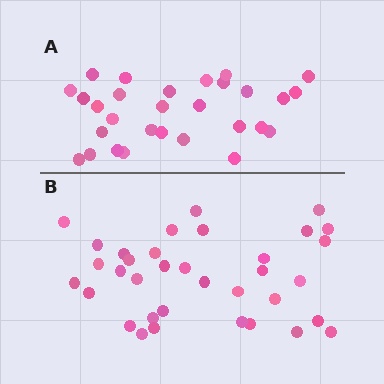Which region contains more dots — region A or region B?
Region B (the bottom region) has more dots.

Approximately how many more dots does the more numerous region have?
Region B has about 6 more dots than region A.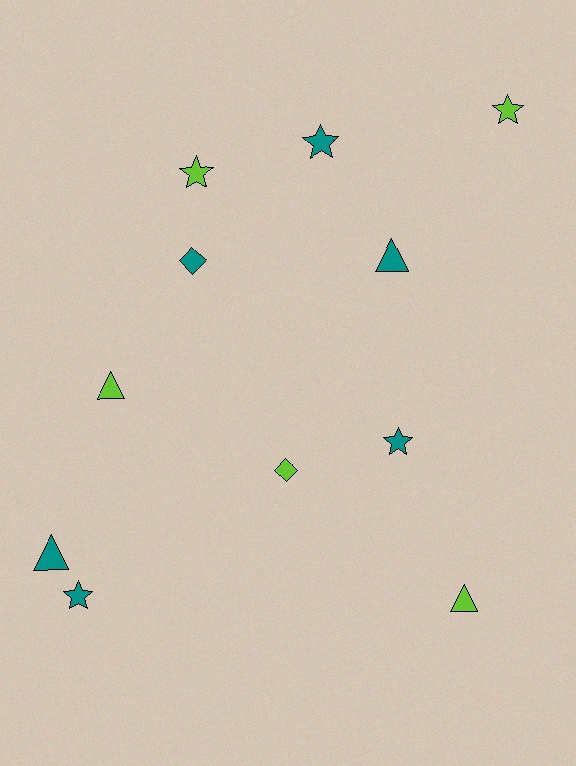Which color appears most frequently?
Teal, with 6 objects.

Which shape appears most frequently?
Star, with 5 objects.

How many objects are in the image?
There are 11 objects.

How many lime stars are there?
There are 2 lime stars.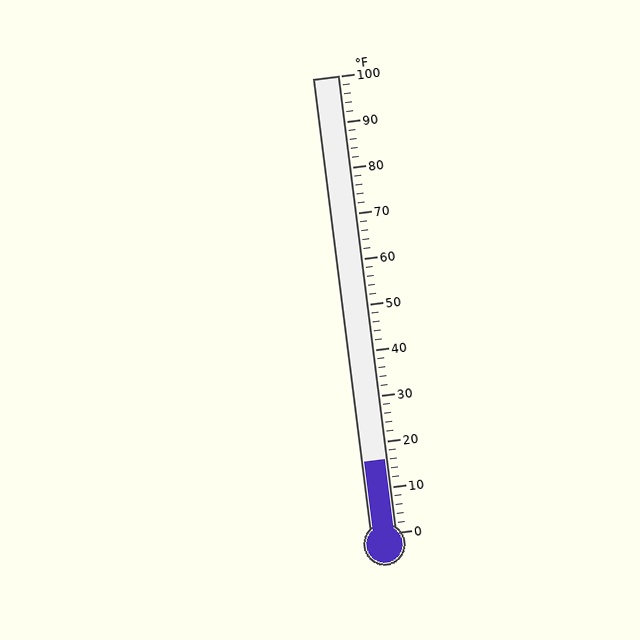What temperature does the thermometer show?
The thermometer shows approximately 16°F.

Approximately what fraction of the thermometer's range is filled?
The thermometer is filled to approximately 15% of its range.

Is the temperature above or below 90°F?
The temperature is below 90°F.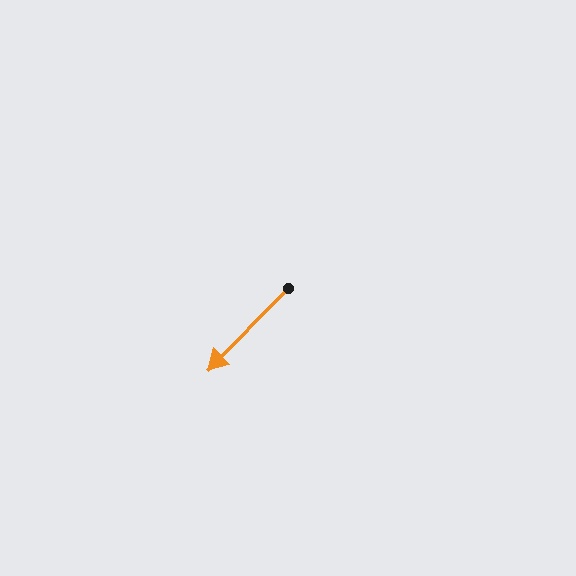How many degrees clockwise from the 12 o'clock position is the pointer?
Approximately 224 degrees.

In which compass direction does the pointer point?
Southwest.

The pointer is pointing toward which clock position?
Roughly 7 o'clock.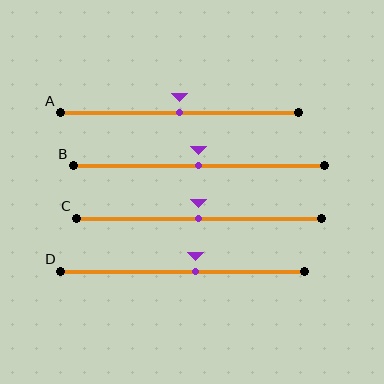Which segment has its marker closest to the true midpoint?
Segment A has its marker closest to the true midpoint.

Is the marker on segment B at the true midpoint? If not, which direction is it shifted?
Yes, the marker on segment B is at the true midpoint.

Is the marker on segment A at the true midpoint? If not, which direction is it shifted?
Yes, the marker on segment A is at the true midpoint.